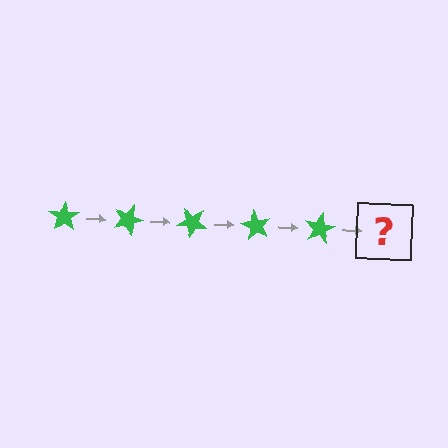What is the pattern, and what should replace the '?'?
The pattern is that the star rotates 20 degrees each step. The '?' should be a green star rotated 100 degrees.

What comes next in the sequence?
The next element should be a green star rotated 100 degrees.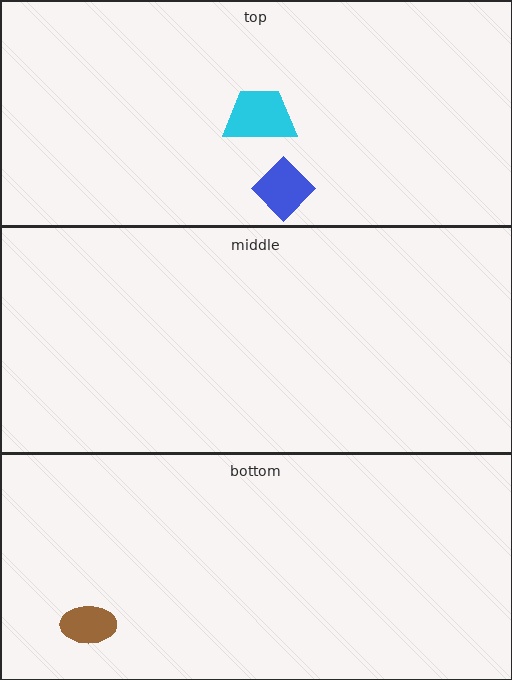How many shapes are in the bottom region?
1.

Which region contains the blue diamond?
The top region.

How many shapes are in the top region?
2.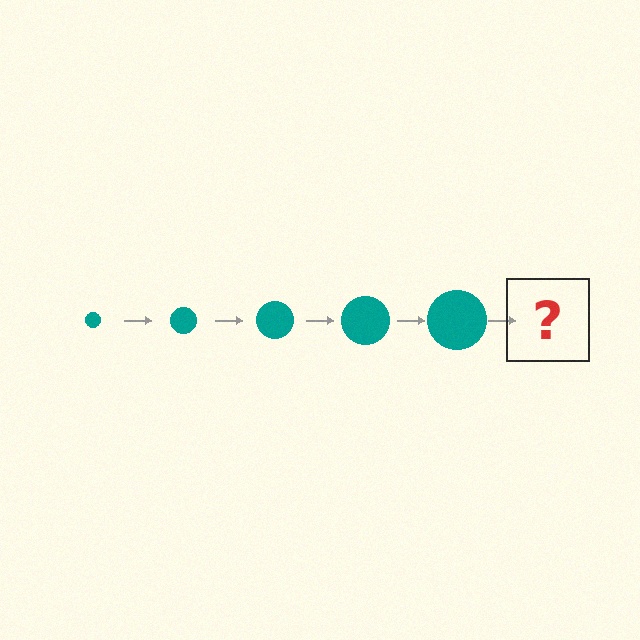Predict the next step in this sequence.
The next step is a teal circle, larger than the previous one.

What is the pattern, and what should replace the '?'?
The pattern is that the circle gets progressively larger each step. The '?' should be a teal circle, larger than the previous one.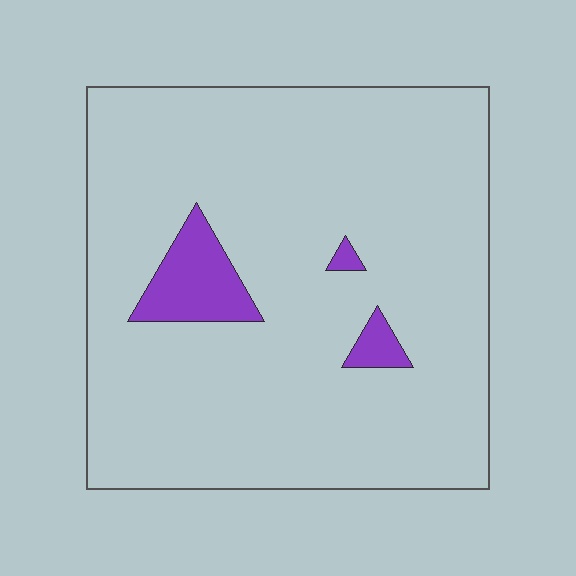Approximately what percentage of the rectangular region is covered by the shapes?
Approximately 5%.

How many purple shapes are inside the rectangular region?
3.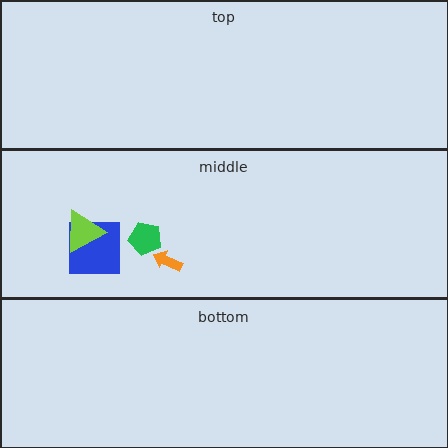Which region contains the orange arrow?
The middle region.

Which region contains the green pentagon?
The middle region.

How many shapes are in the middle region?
4.